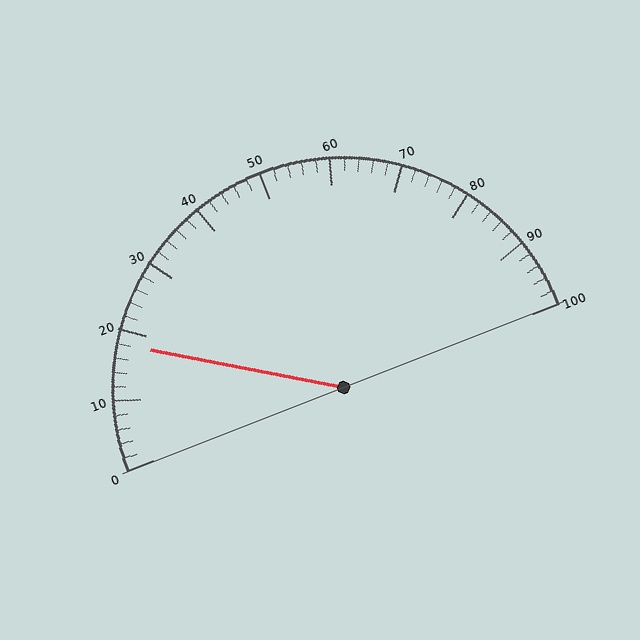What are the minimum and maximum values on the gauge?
The gauge ranges from 0 to 100.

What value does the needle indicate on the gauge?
The needle indicates approximately 18.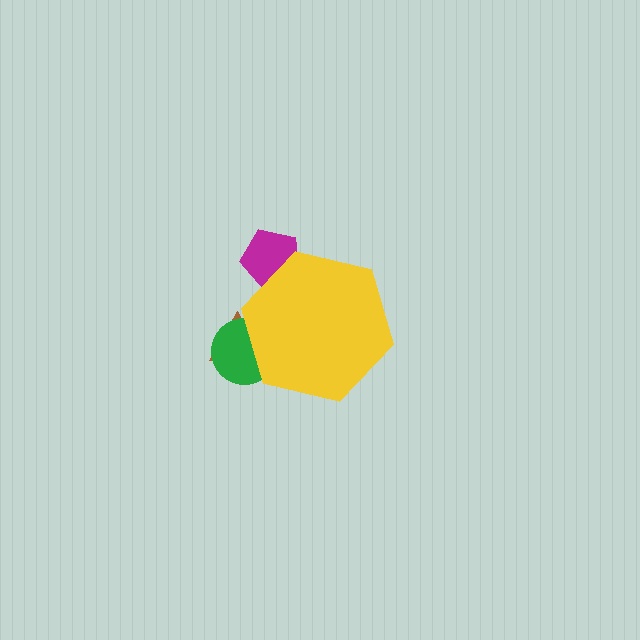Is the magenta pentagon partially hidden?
Yes, the magenta pentagon is partially hidden behind the yellow hexagon.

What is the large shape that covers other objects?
A yellow hexagon.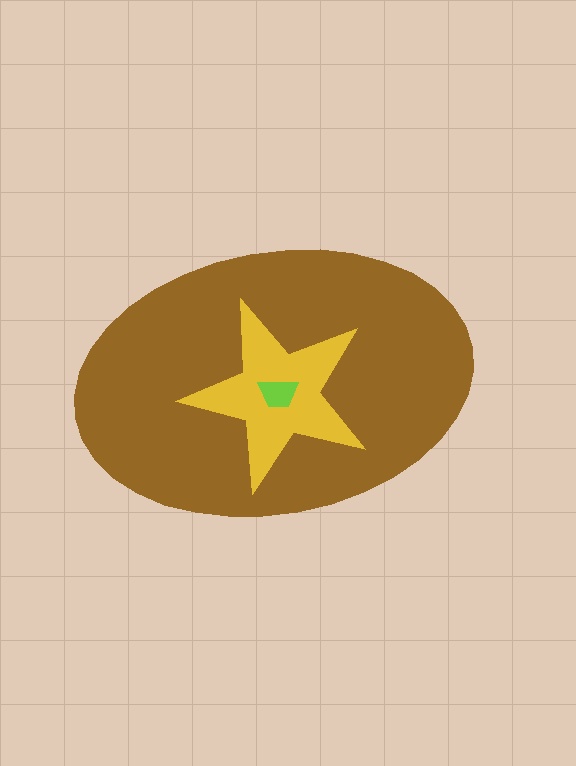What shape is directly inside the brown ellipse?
The yellow star.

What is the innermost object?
The lime trapezoid.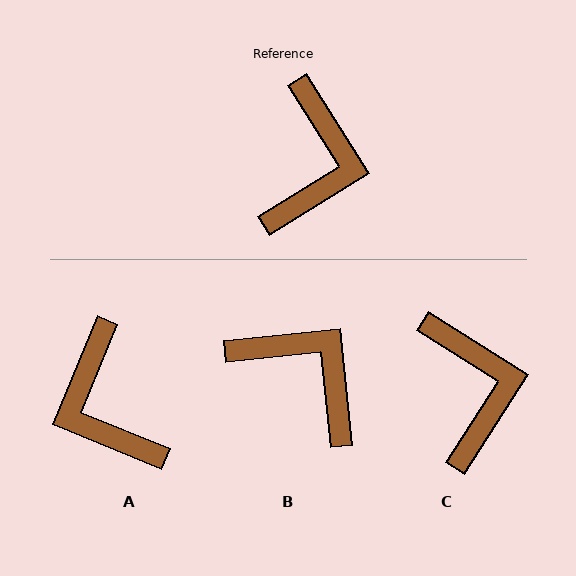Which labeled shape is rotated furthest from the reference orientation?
A, about 144 degrees away.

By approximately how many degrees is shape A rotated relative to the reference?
Approximately 144 degrees clockwise.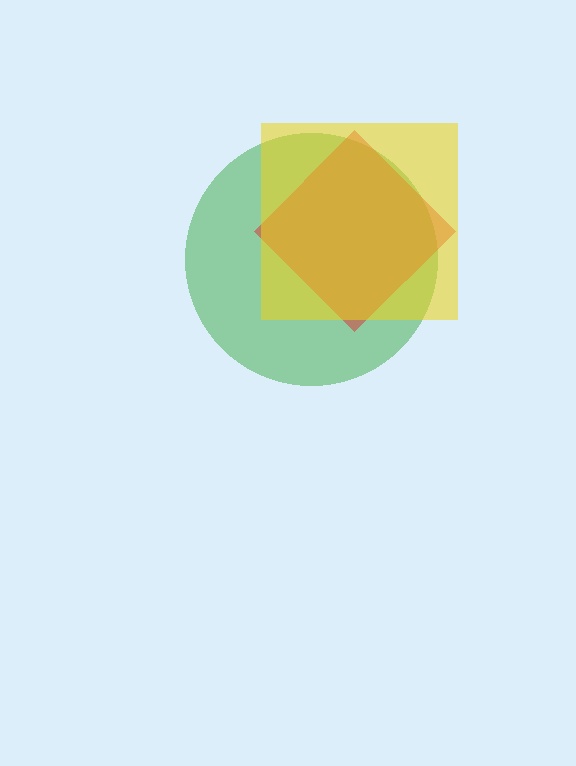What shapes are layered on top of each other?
The layered shapes are: a green circle, a red diamond, a yellow square.